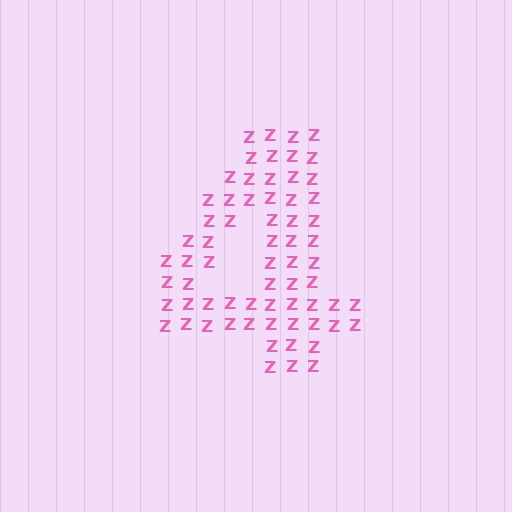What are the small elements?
The small elements are letter Z's.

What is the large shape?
The large shape is the digit 4.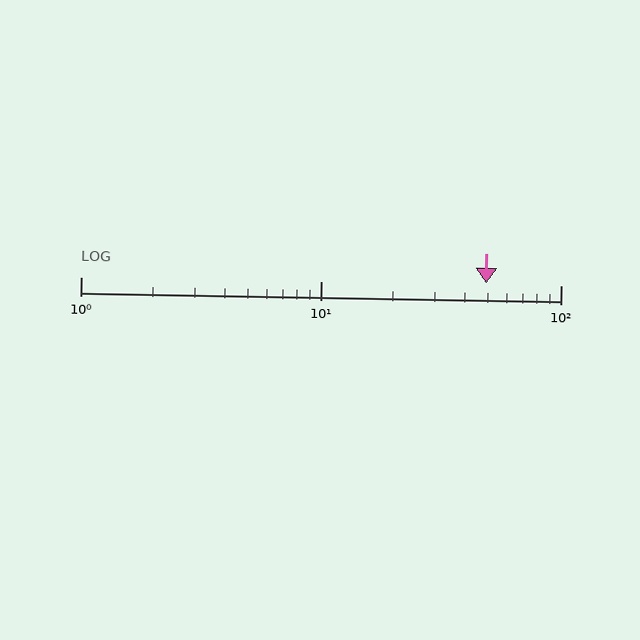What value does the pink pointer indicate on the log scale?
The pointer indicates approximately 49.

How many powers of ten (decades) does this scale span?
The scale spans 2 decades, from 1 to 100.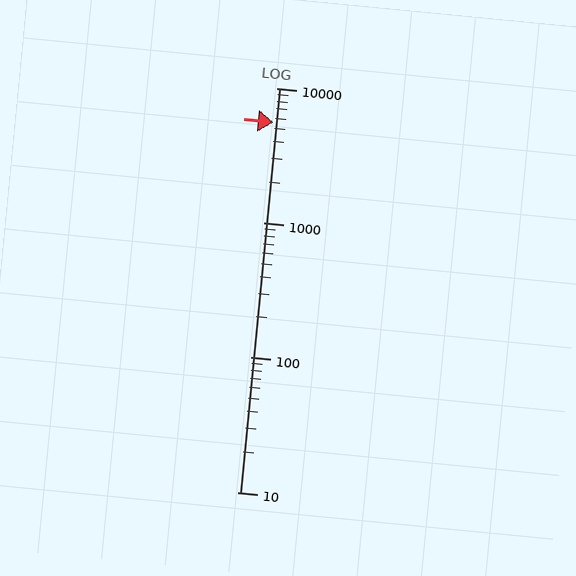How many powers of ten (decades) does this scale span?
The scale spans 3 decades, from 10 to 10000.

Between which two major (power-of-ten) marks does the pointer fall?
The pointer is between 1000 and 10000.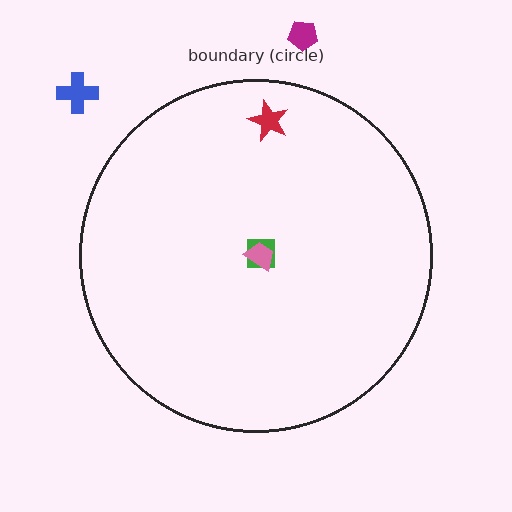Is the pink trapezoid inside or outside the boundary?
Inside.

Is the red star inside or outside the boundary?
Inside.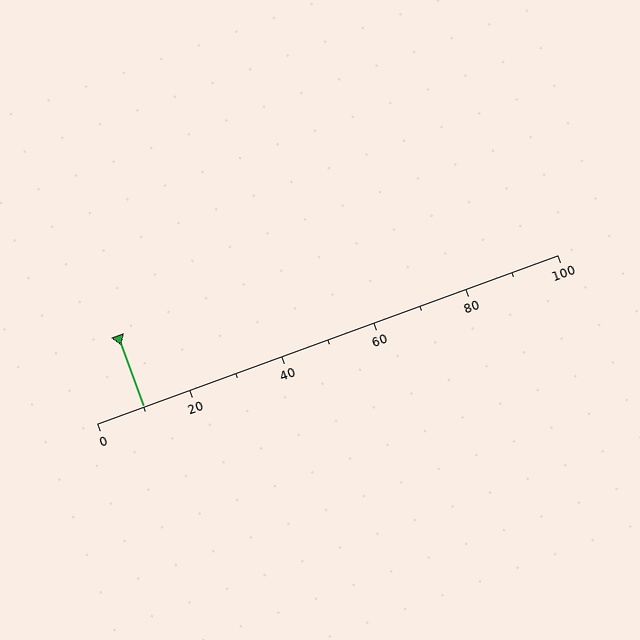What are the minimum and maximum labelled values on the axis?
The axis runs from 0 to 100.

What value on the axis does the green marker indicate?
The marker indicates approximately 10.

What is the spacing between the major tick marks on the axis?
The major ticks are spaced 20 apart.